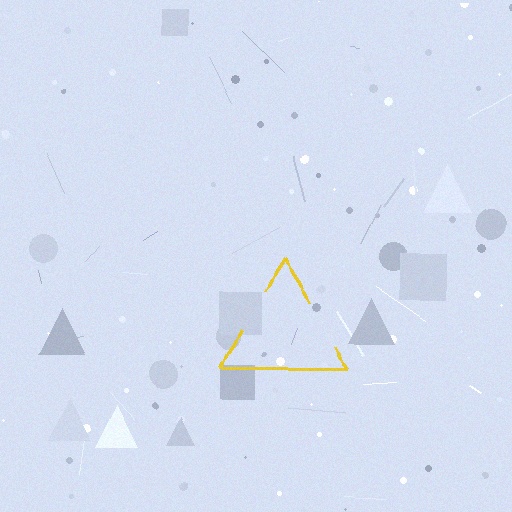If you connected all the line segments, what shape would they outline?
They would outline a triangle.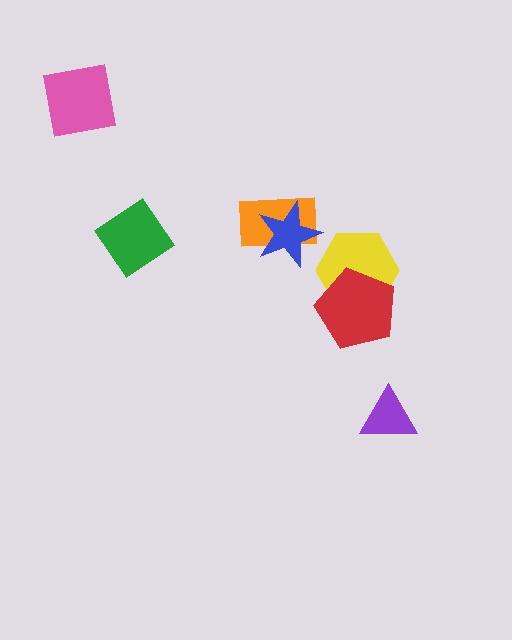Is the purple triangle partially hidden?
No, no other shape covers it.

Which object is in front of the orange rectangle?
The blue star is in front of the orange rectangle.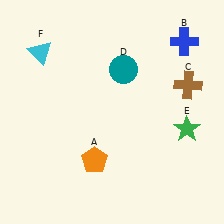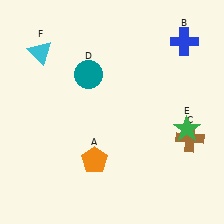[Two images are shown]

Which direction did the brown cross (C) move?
The brown cross (C) moved down.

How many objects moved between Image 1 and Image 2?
2 objects moved between the two images.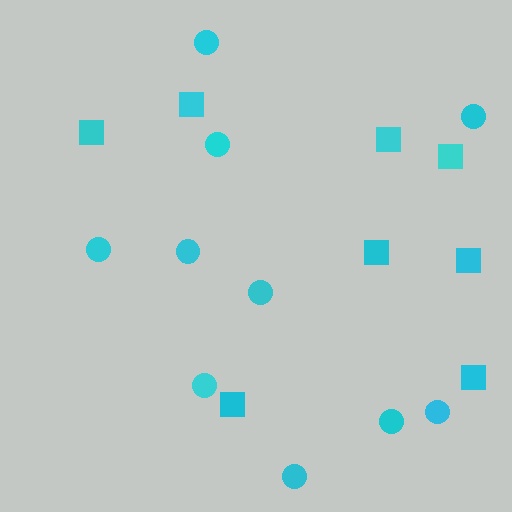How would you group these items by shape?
There are 2 groups: one group of squares (8) and one group of circles (10).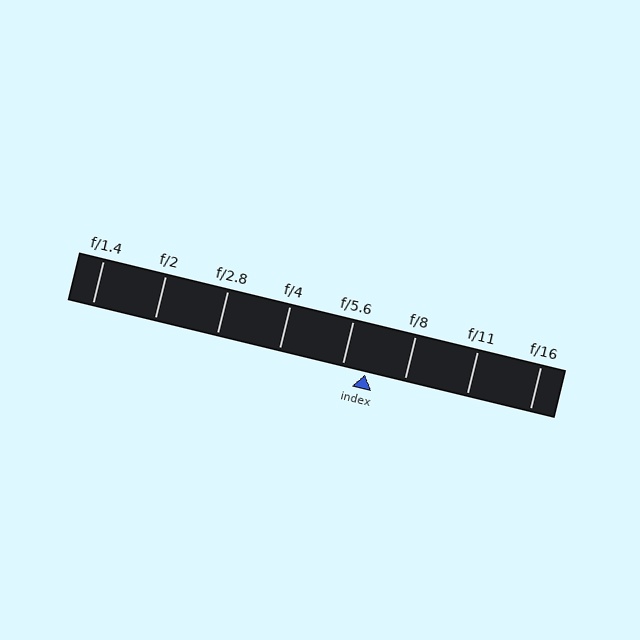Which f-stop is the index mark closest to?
The index mark is closest to f/5.6.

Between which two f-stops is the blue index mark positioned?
The index mark is between f/5.6 and f/8.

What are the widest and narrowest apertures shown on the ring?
The widest aperture shown is f/1.4 and the narrowest is f/16.